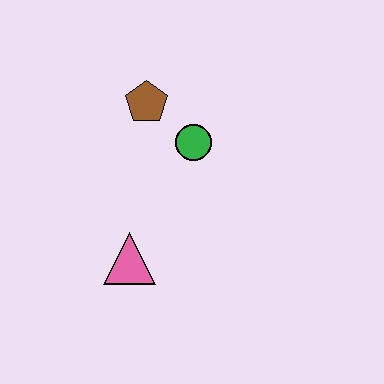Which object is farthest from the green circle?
The pink triangle is farthest from the green circle.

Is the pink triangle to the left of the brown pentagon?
Yes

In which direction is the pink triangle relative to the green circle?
The pink triangle is below the green circle.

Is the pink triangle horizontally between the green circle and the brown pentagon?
No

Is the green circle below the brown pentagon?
Yes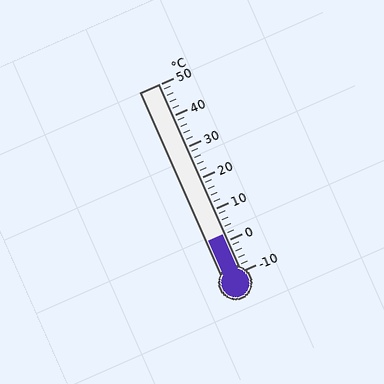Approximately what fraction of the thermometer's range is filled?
The thermometer is filled to approximately 20% of its range.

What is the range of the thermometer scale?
The thermometer scale ranges from -10°C to 50°C.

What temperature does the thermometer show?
The thermometer shows approximately 2°C.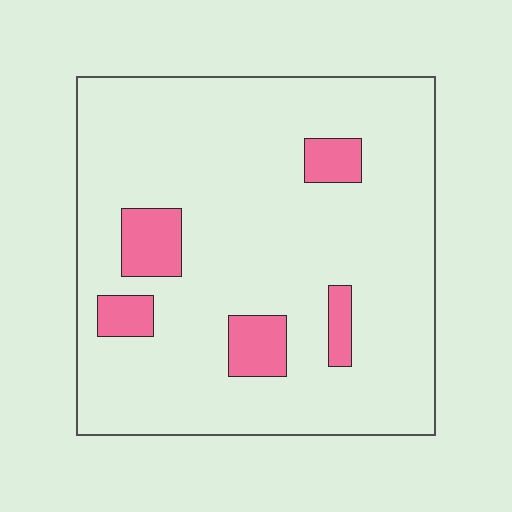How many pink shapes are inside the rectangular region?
5.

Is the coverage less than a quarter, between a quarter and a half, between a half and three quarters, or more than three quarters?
Less than a quarter.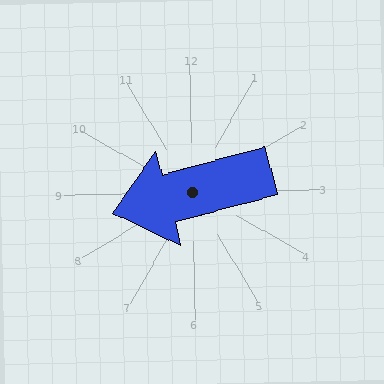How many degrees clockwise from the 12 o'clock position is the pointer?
Approximately 256 degrees.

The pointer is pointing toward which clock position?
Roughly 9 o'clock.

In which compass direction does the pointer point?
West.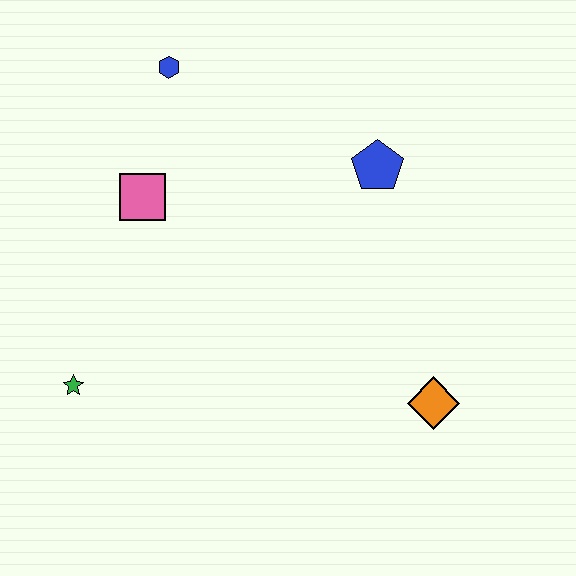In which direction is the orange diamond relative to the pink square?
The orange diamond is to the right of the pink square.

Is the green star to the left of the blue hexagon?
Yes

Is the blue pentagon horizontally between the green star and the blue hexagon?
No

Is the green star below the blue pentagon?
Yes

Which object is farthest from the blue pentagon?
The green star is farthest from the blue pentagon.